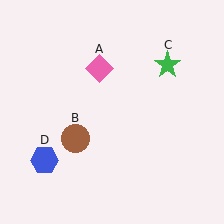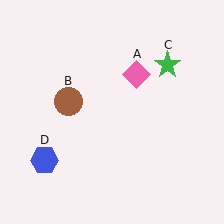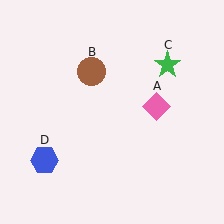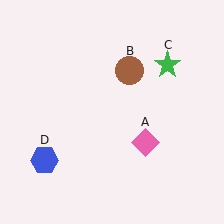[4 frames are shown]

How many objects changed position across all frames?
2 objects changed position: pink diamond (object A), brown circle (object B).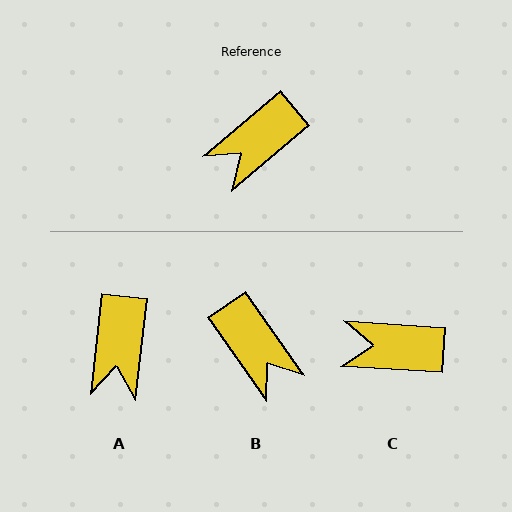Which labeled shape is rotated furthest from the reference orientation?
B, about 84 degrees away.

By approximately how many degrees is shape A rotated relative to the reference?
Approximately 43 degrees counter-clockwise.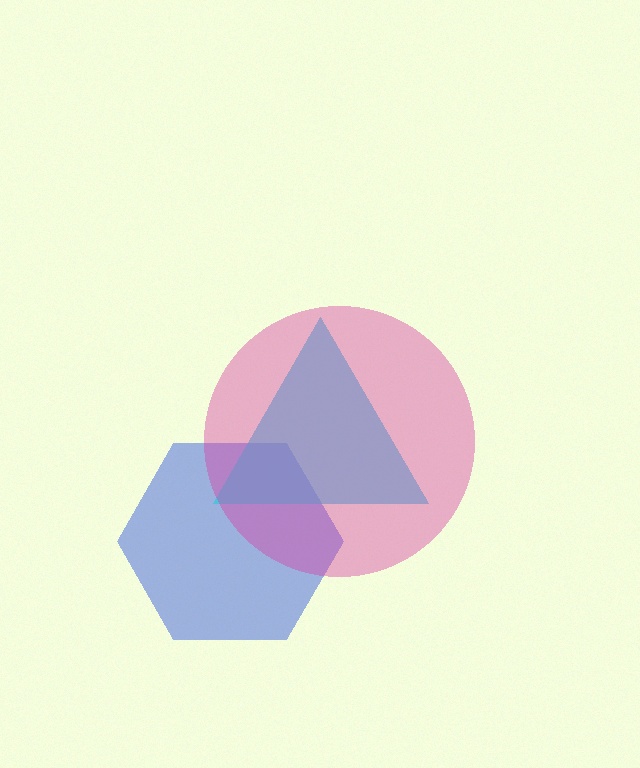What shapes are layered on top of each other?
The layered shapes are: a blue hexagon, a cyan triangle, a magenta circle.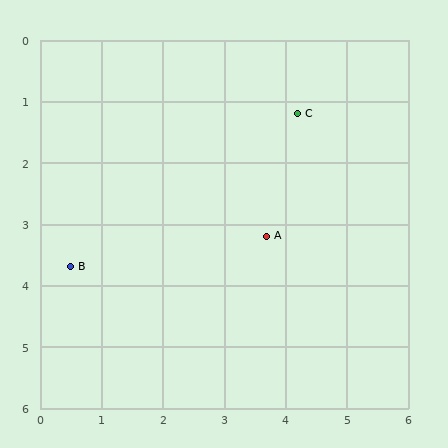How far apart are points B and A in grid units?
Points B and A are about 3.2 grid units apart.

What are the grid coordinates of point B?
Point B is at approximately (0.5, 3.7).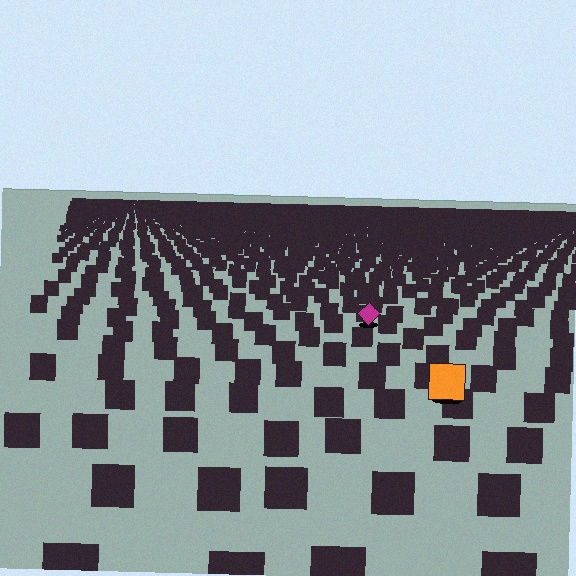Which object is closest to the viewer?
The orange square is closest. The texture marks near it are larger and more spread out.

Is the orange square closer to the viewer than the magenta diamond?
Yes. The orange square is closer — you can tell from the texture gradient: the ground texture is coarser near it.